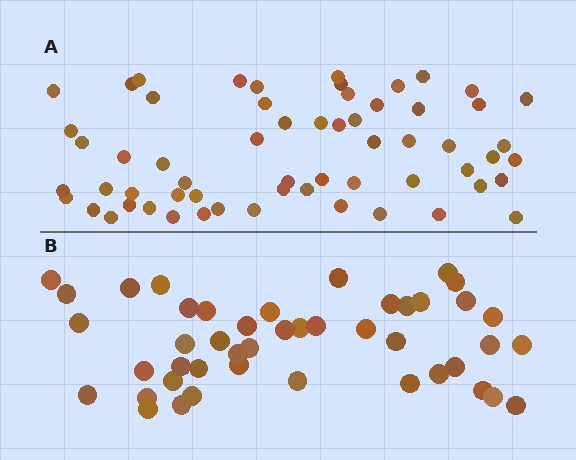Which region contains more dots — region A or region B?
Region A (the top region) has more dots.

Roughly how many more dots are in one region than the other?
Region A has approximately 15 more dots than region B.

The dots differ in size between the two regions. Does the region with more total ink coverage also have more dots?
No. Region B has more total ink coverage because its dots are larger, but region A actually contains more individual dots. Total area can be misleading — the number of items is what matters here.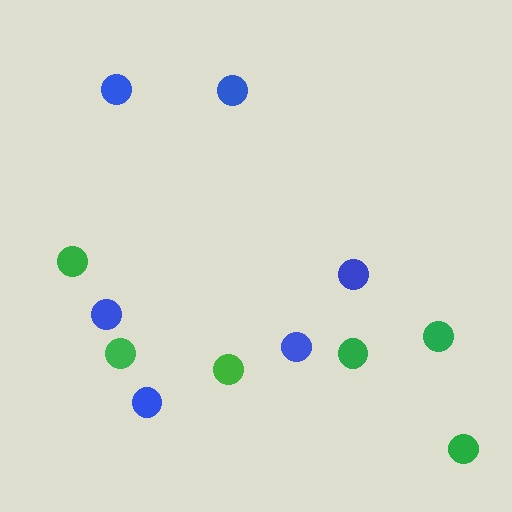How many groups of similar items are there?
There are 2 groups: one group of blue circles (6) and one group of green circles (6).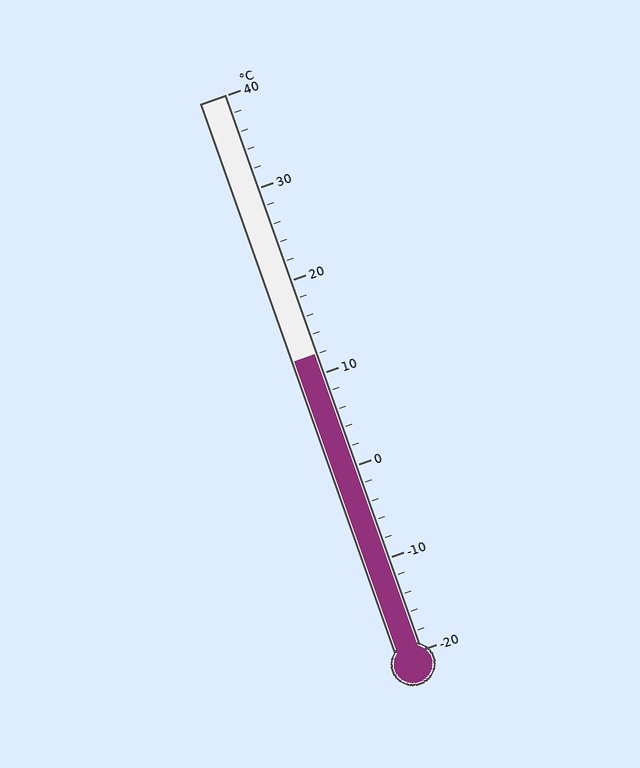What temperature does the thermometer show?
The thermometer shows approximately 12°C.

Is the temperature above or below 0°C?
The temperature is above 0°C.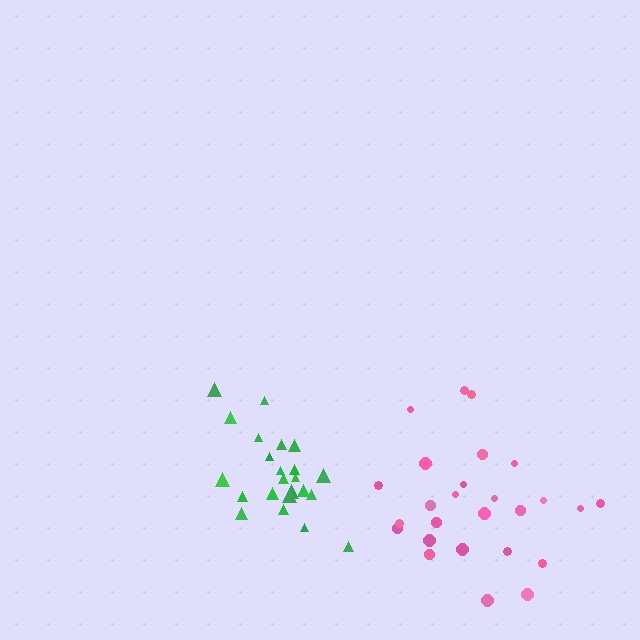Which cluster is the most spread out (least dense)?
Pink.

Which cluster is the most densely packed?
Green.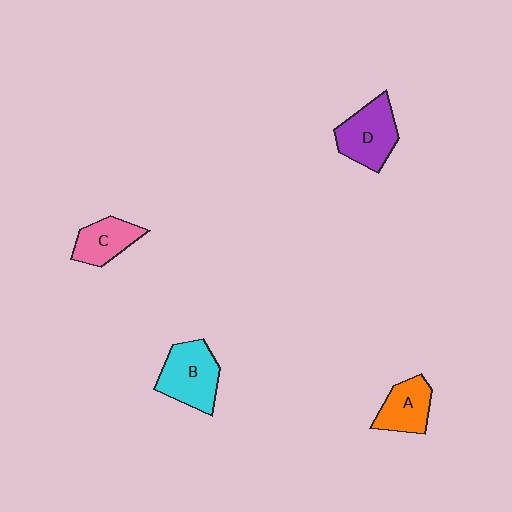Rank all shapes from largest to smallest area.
From largest to smallest: B (cyan), D (purple), A (orange), C (pink).